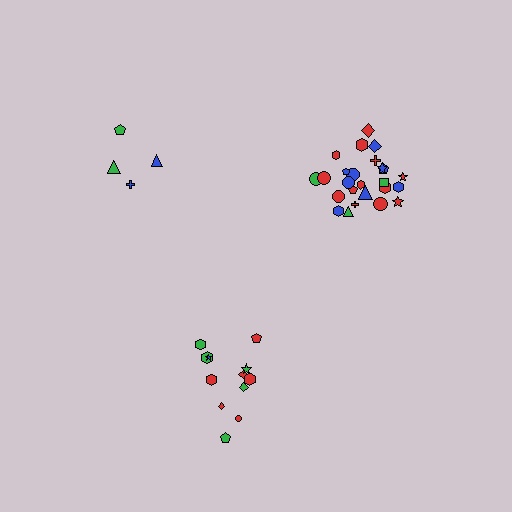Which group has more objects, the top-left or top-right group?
The top-right group.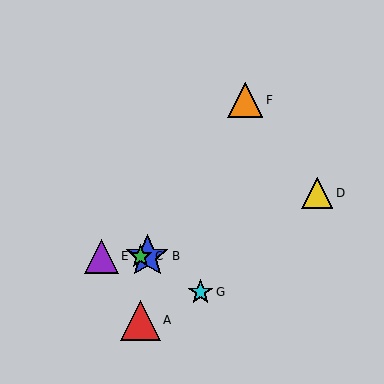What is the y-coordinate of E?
Object E is at y≈256.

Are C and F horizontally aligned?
No, C is at y≈256 and F is at y≈100.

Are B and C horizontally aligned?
Yes, both are at y≈256.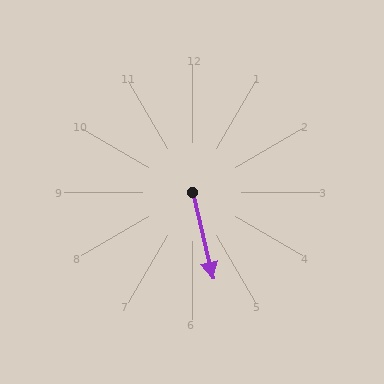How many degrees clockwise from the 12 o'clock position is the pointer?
Approximately 166 degrees.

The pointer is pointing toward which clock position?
Roughly 6 o'clock.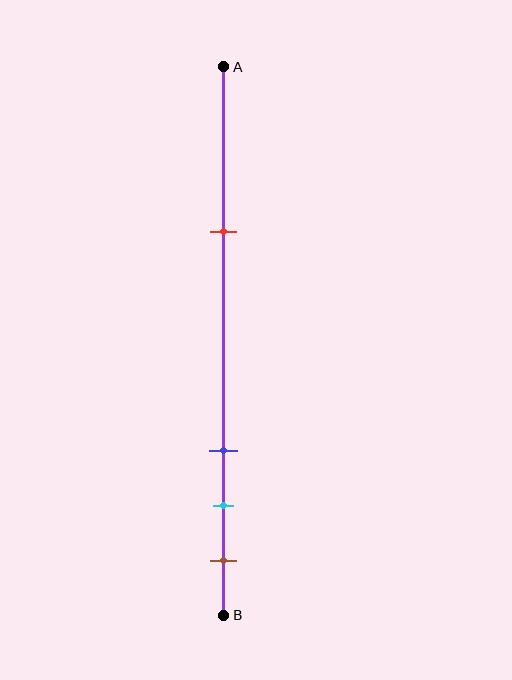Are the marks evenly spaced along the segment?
No, the marks are not evenly spaced.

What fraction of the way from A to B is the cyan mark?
The cyan mark is approximately 80% (0.8) of the way from A to B.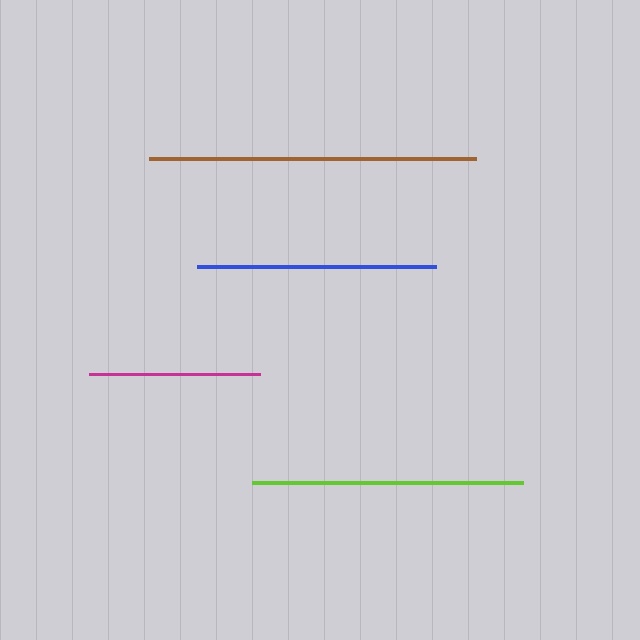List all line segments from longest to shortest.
From longest to shortest: brown, lime, blue, magenta.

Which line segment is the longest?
The brown line is the longest at approximately 327 pixels.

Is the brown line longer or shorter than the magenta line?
The brown line is longer than the magenta line.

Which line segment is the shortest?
The magenta line is the shortest at approximately 172 pixels.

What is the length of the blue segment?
The blue segment is approximately 239 pixels long.